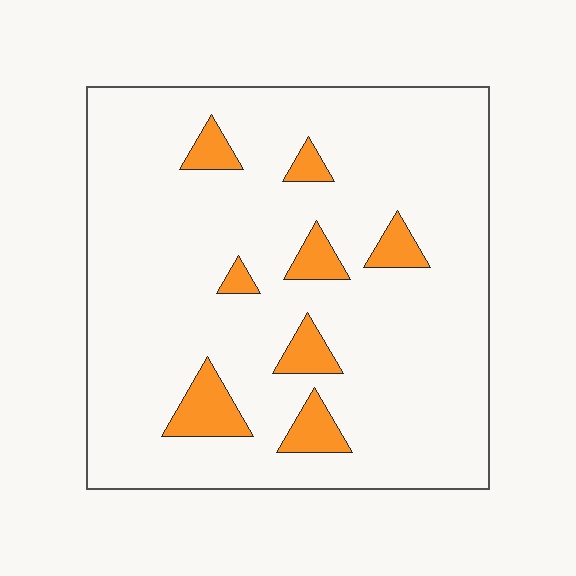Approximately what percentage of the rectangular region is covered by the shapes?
Approximately 10%.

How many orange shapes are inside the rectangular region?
8.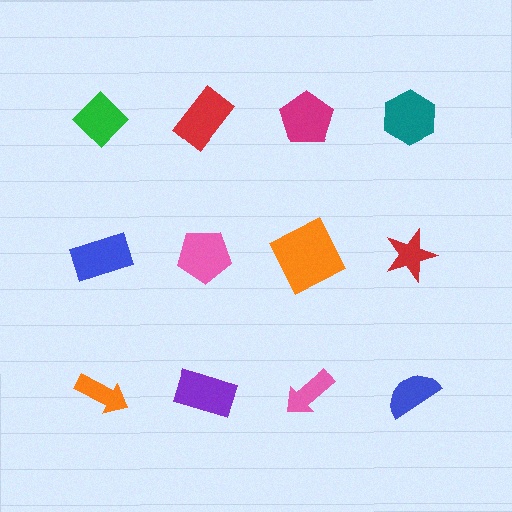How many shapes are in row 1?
4 shapes.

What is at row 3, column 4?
A blue semicircle.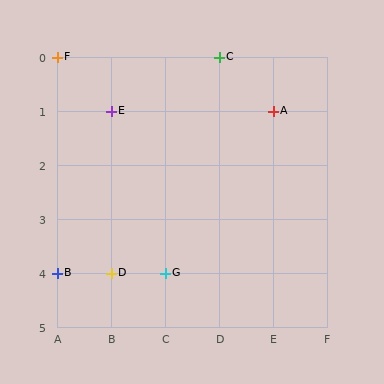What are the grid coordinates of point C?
Point C is at grid coordinates (D, 0).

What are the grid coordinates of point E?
Point E is at grid coordinates (B, 1).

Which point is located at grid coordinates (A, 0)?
Point F is at (A, 0).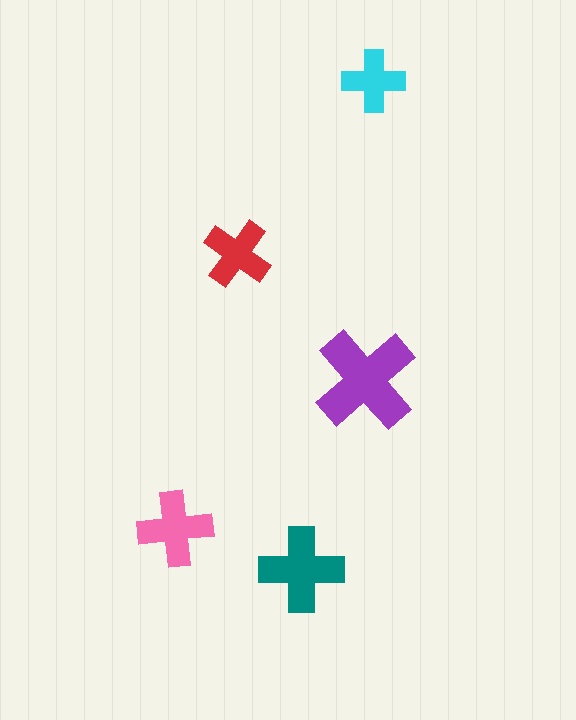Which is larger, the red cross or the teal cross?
The teal one.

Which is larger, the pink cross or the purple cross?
The purple one.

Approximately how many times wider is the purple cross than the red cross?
About 1.5 times wider.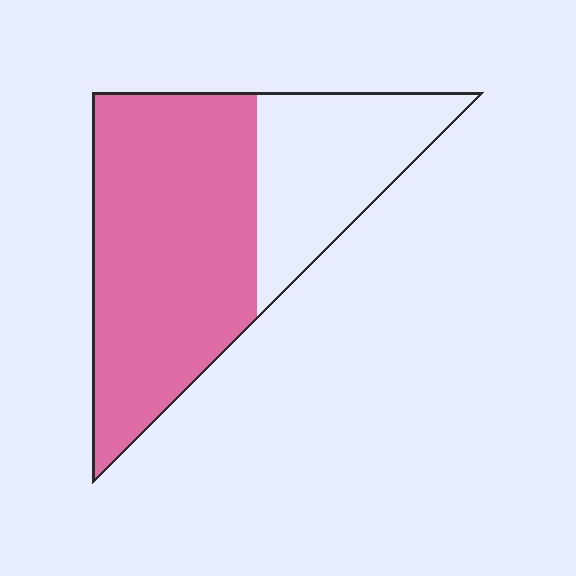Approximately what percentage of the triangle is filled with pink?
Approximately 65%.